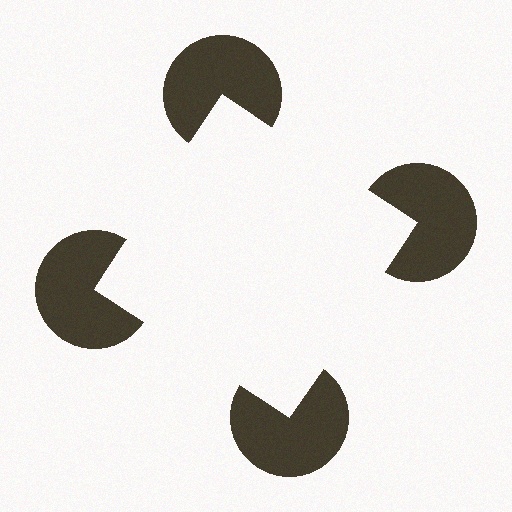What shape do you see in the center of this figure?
An illusory square — its edges are inferred from the aligned wedge cuts in the pac-man discs, not physically drawn.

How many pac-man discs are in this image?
There are 4 — one at each vertex of the illusory square.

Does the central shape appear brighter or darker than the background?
It typically appears slightly brighter than the background, even though no actual brightness change is drawn.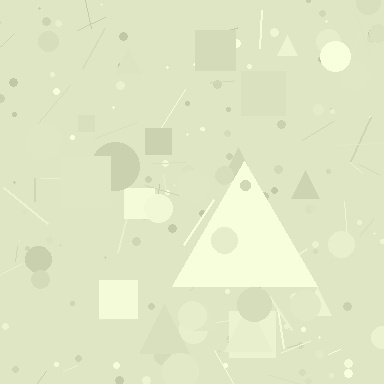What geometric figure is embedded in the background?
A triangle is embedded in the background.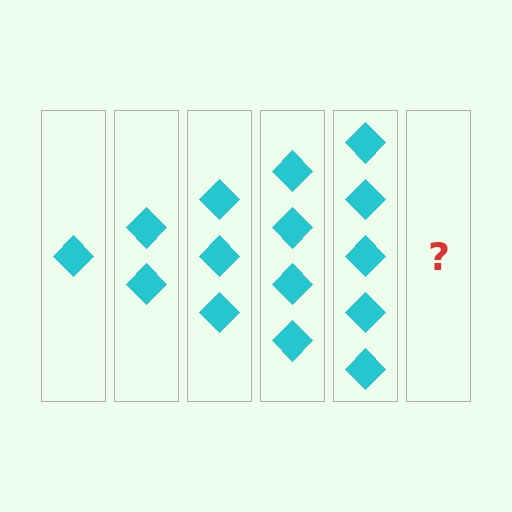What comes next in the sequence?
The next element should be 6 diamonds.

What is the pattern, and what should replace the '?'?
The pattern is that each step adds one more diamond. The '?' should be 6 diamonds.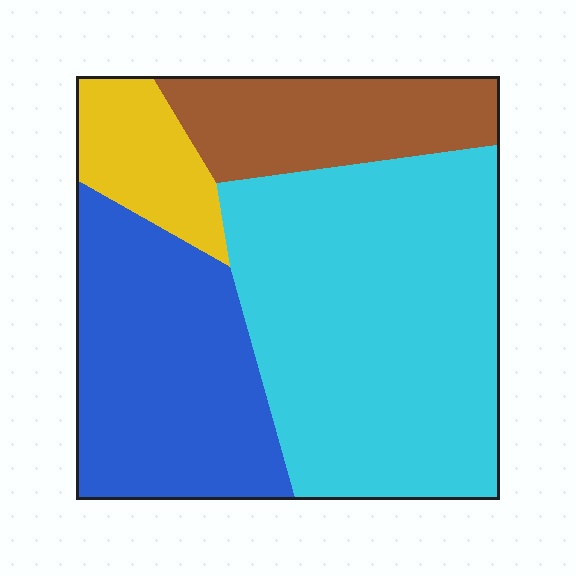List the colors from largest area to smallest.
From largest to smallest: cyan, blue, brown, yellow.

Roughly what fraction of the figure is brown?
Brown covers around 15% of the figure.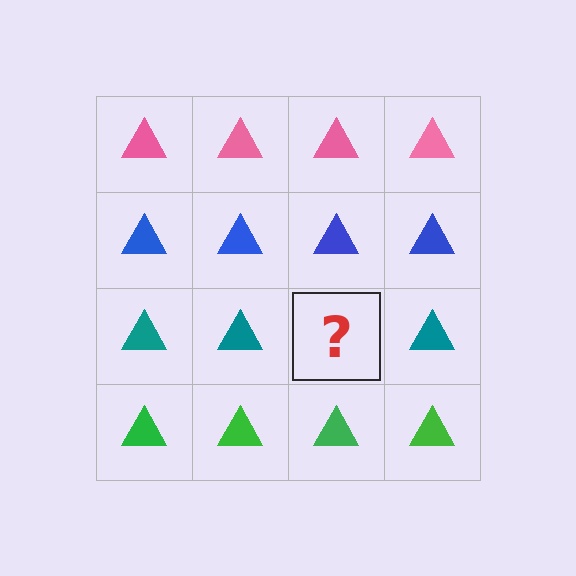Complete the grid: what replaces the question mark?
The question mark should be replaced with a teal triangle.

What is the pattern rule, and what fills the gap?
The rule is that each row has a consistent color. The gap should be filled with a teal triangle.